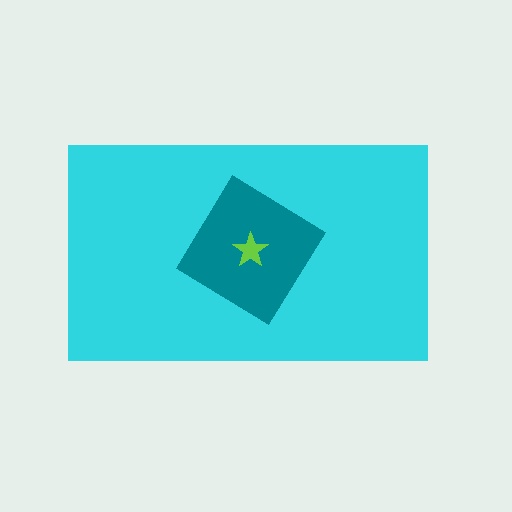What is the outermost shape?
The cyan rectangle.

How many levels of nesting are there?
3.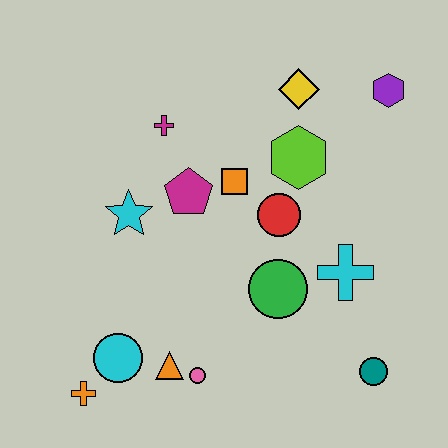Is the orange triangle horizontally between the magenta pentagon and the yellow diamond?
No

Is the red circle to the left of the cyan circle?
No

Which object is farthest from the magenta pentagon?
The teal circle is farthest from the magenta pentagon.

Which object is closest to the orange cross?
The cyan circle is closest to the orange cross.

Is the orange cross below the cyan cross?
Yes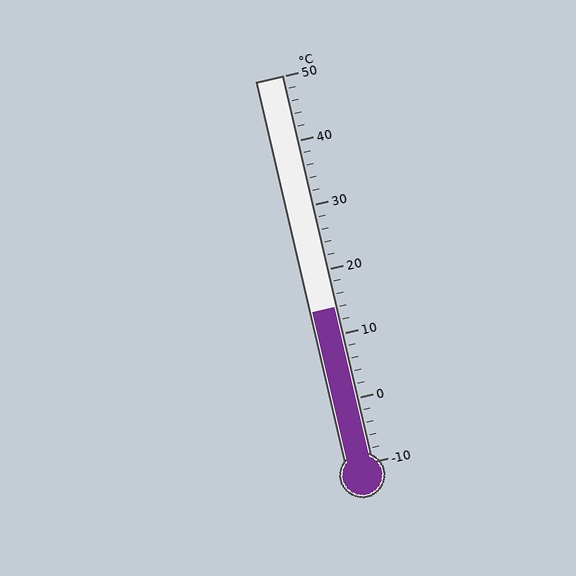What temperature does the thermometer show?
The thermometer shows approximately 14°C.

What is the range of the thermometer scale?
The thermometer scale ranges from -10°C to 50°C.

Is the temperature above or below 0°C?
The temperature is above 0°C.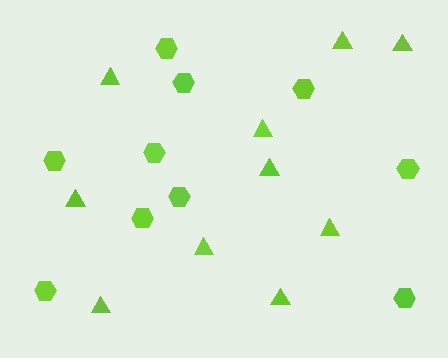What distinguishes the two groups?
There are 2 groups: one group of hexagons (10) and one group of triangles (10).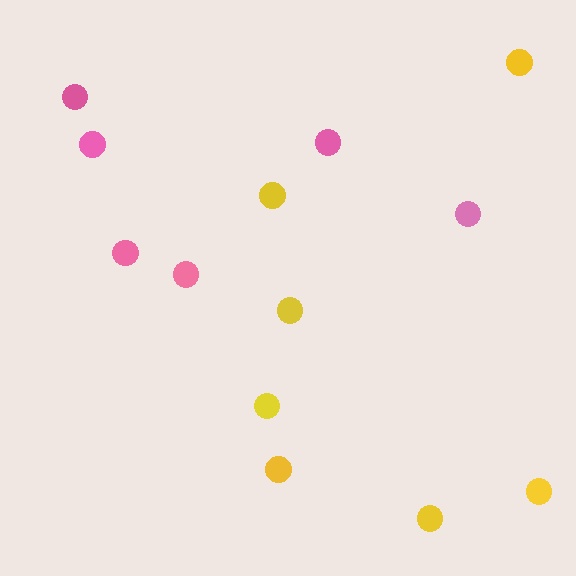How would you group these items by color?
There are 2 groups: one group of pink circles (6) and one group of yellow circles (7).